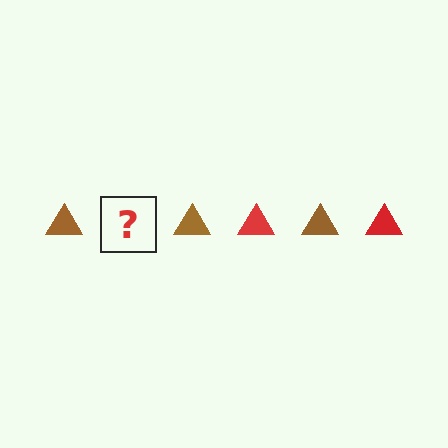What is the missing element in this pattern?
The missing element is a red triangle.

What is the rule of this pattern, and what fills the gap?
The rule is that the pattern cycles through brown, red triangles. The gap should be filled with a red triangle.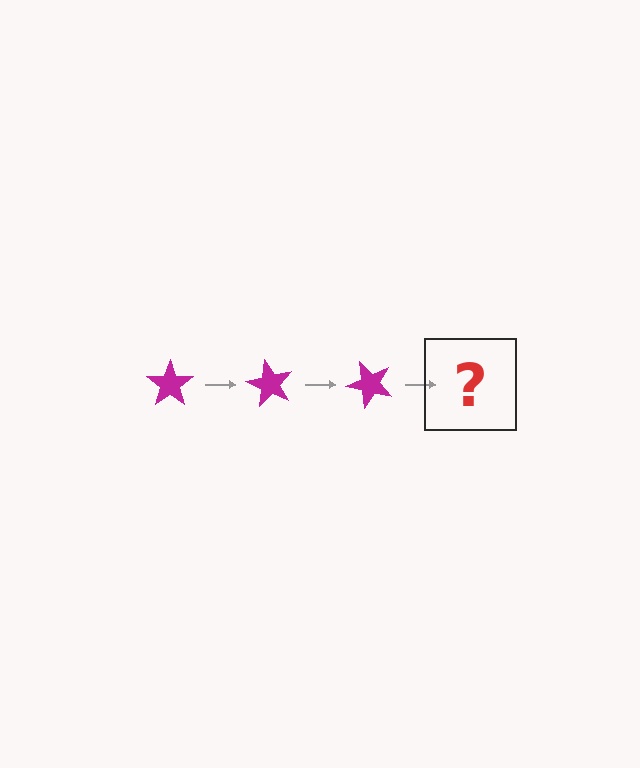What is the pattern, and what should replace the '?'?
The pattern is that the star rotates 60 degrees each step. The '?' should be a magenta star rotated 180 degrees.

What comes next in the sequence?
The next element should be a magenta star rotated 180 degrees.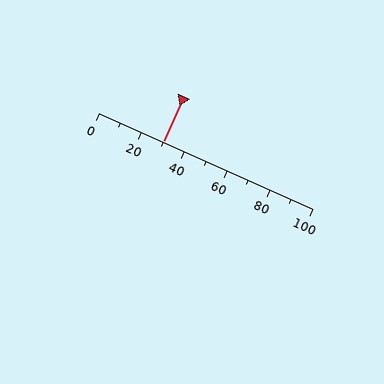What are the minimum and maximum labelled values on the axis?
The axis runs from 0 to 100.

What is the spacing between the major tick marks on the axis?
The major ticks are spaced 20 apart.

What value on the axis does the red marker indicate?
The marker indicates approximately 30.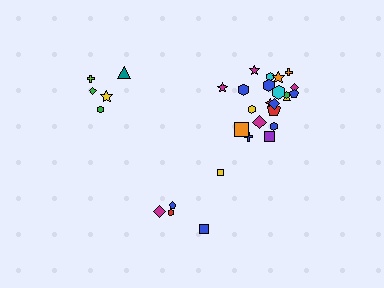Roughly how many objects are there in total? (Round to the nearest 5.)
Roughly 30 objects in total.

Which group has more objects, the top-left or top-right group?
The top-right group.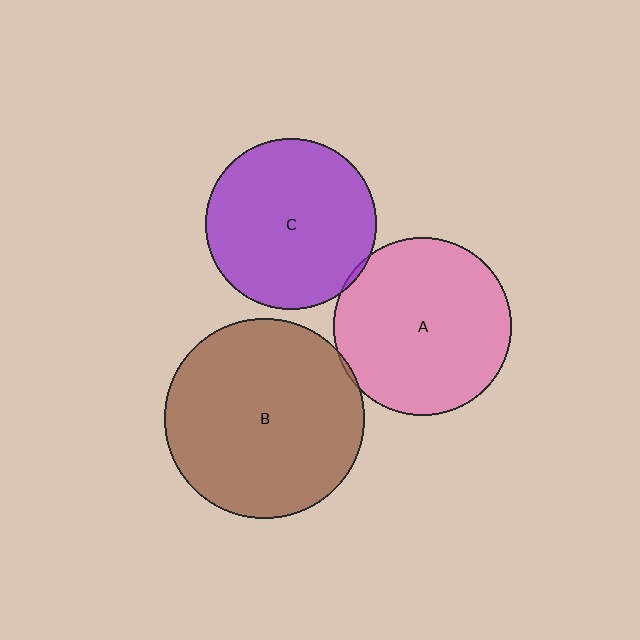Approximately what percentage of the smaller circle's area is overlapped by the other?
Approximately 5%.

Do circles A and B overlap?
Yes.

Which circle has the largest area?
Circle B (brown).